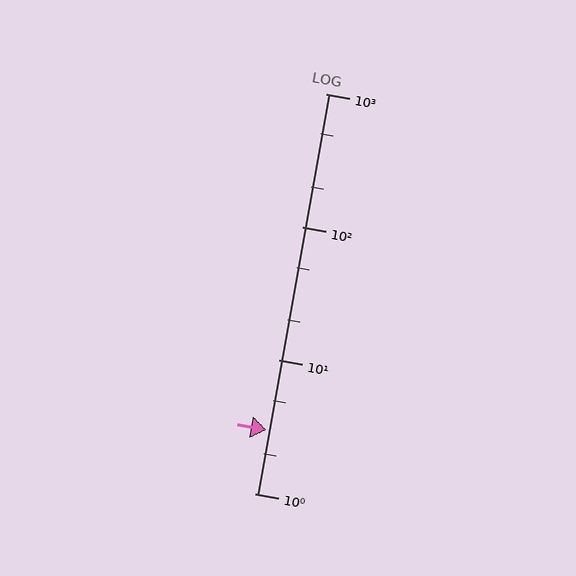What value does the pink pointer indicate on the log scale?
The pointer indicates approximately 3.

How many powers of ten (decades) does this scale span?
The scale spans 3 decades, from 1 to 1000.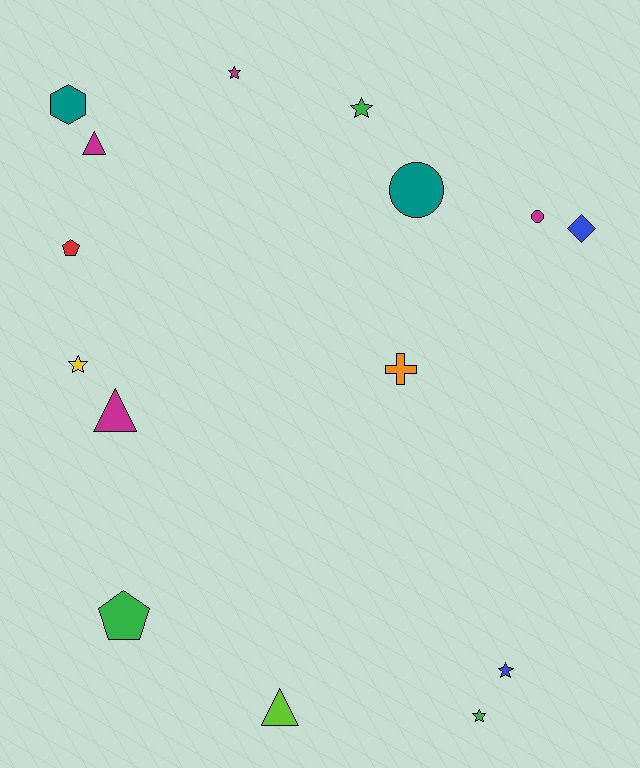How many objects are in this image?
There are 15 objects.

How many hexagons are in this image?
There is 1 hexagon.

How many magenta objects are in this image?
There are 4 magenta objects.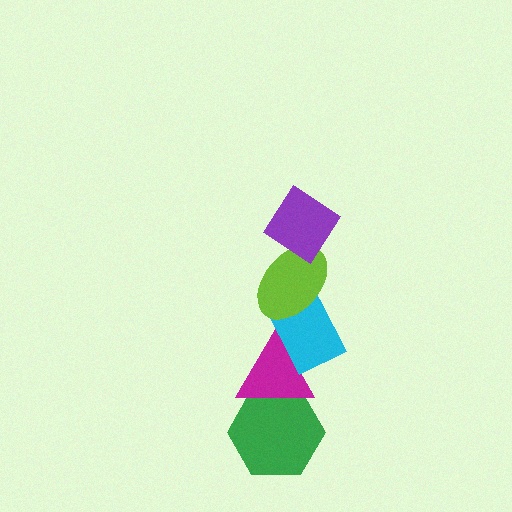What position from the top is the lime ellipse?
The lime ellipse is 2nd from the top.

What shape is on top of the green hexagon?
The magenta triangle is on top of the green hexagon.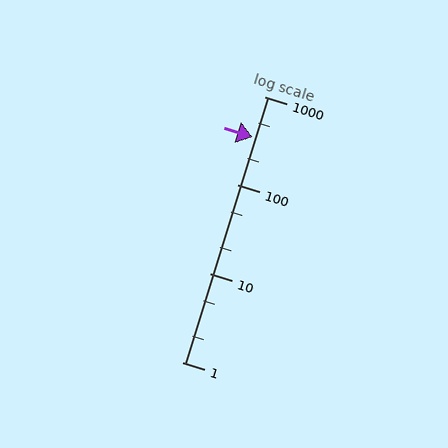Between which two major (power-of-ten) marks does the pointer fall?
The pointer is between 100 and 1000.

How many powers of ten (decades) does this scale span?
The scale spans 3 decades, from 1 to 1000.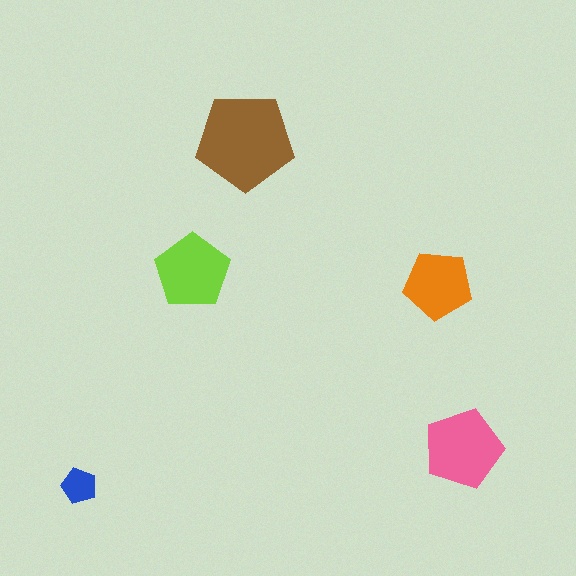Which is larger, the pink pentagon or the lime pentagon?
The pink one.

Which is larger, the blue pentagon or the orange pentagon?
The orange one.